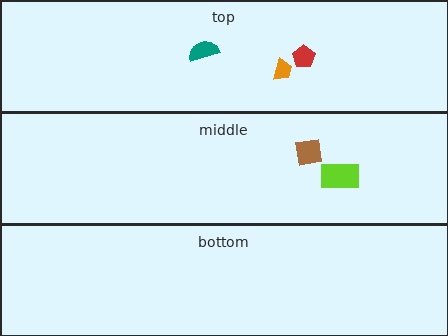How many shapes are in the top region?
3.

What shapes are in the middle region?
The brown square, the lime rectangle.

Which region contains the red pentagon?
The top region.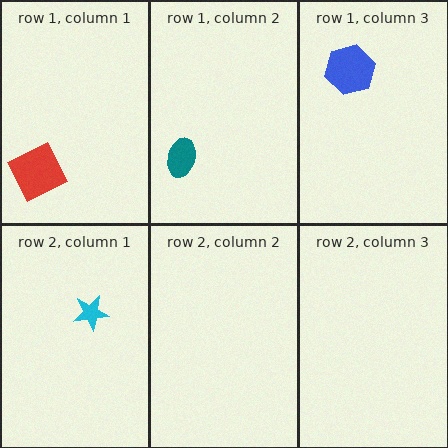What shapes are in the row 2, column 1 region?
The cyan star.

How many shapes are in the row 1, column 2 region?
1.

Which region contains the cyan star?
The row 2, column 1 region.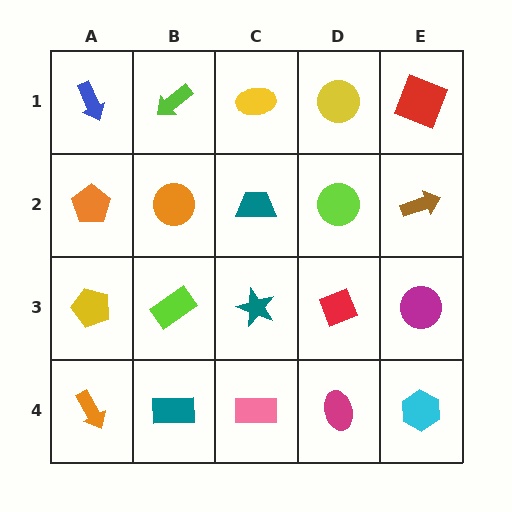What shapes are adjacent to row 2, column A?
A blue arrow (row 1, column A), a yellow pentagon (row 3, column A), an orange circle (row 2, column B).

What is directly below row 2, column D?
A red diamond.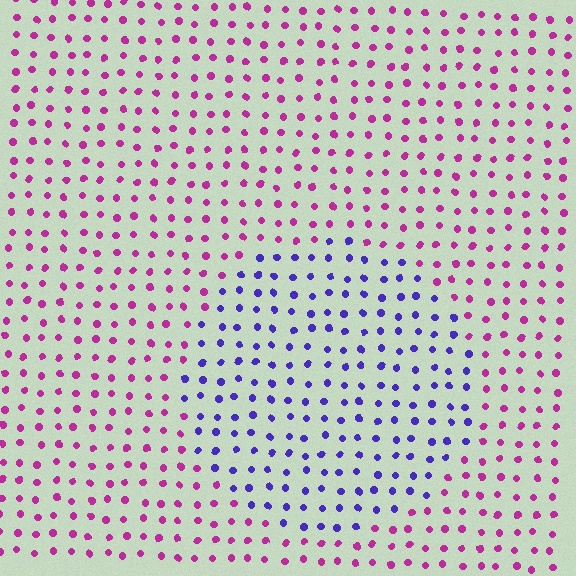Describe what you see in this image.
The image is filled with small magenta elements in a uniform arrangement. A circle-shaped region is visible where the elements are tinted to a slightly different hue, forming a subtle color boundary.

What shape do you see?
I see a circle.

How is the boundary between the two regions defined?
The boundary is defined purely by a slight shift in hue (about 61 degrees). Spacing, size, and orientation are identical on both sides.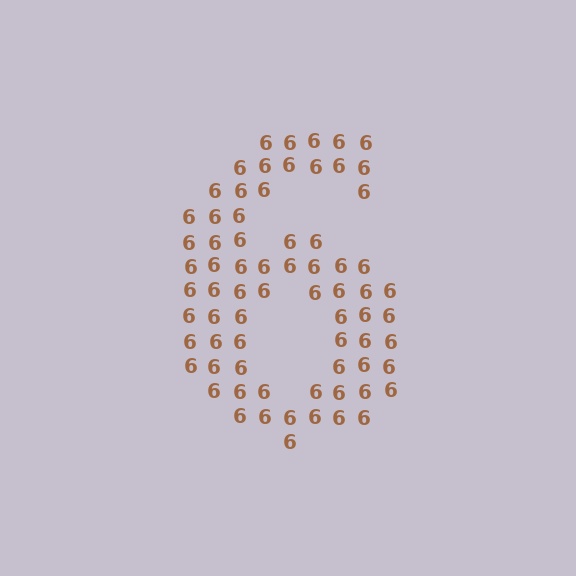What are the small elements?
The small elements are digit 6's.